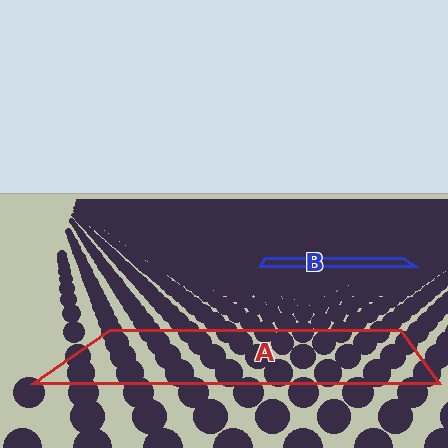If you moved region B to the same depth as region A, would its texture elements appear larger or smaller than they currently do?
They would appear larger. At a closer depth, the same texture elements are projected at a bigger on-screen size.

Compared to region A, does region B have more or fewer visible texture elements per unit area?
Region B has more texture elements per unit area — they are packed more densely because it is farther away.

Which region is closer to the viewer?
Region A is closer. The texture elements there are larger and more spread out.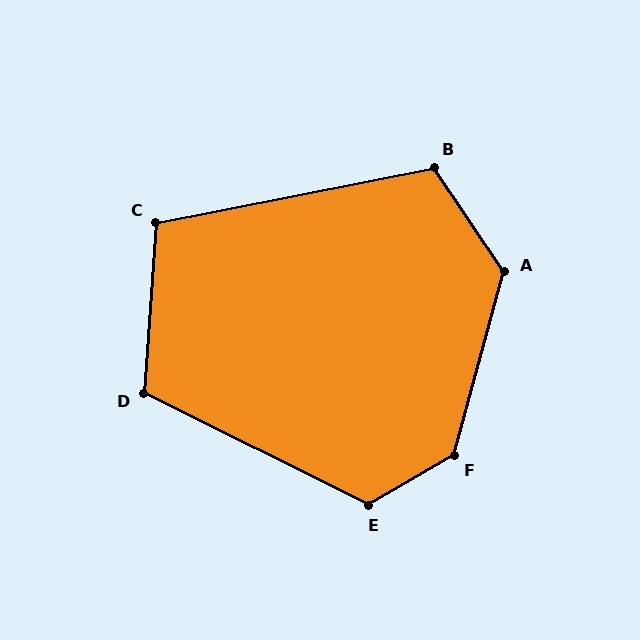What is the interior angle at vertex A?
Approximately 131 degrees (obtuse).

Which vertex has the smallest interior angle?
C, at approximately 105 degrees.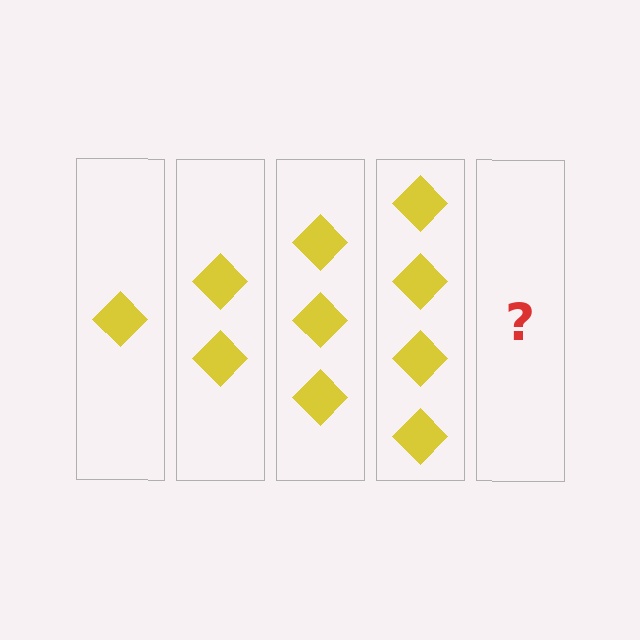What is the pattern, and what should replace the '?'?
The pattern is that each step adds one more diamond. The '?' should be 5 diamonds.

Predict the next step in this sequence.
The next step is 5 diamonds.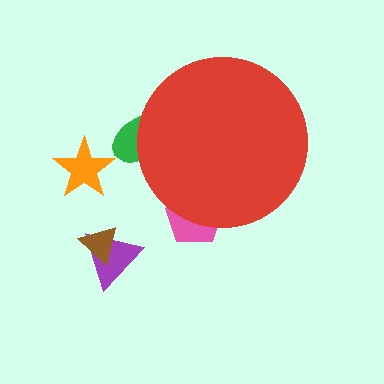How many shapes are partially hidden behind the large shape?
2 shapes are partially hidden.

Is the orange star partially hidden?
No, the orange star is fully visible.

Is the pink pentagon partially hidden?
Yes, the pink pentagon is partially hidden behind the red circle.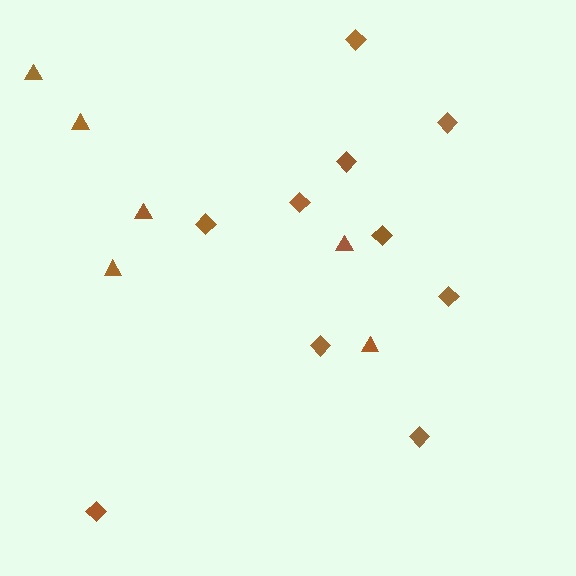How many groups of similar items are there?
There are 2 groups: one group of triangles (6) and one group of diamonds (10).